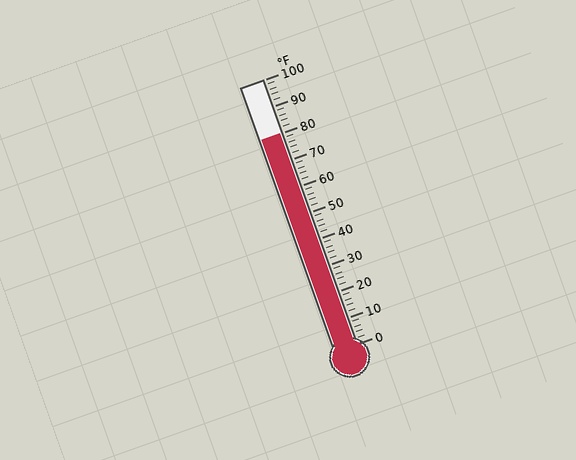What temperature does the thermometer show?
The thermometer shows approximately 80°F.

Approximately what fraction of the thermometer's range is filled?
The thermometer is filled to approximately 80% of its range.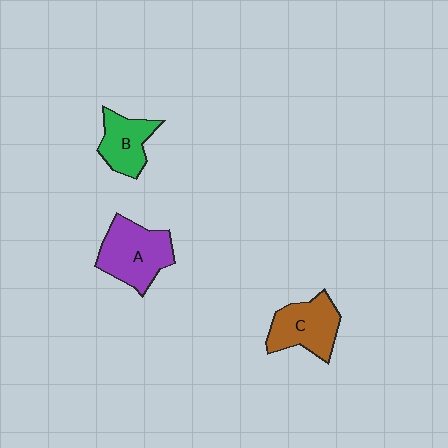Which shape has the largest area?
Shape A (purple).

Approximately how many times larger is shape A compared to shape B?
Approximately 1.5 times.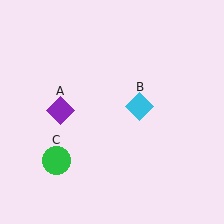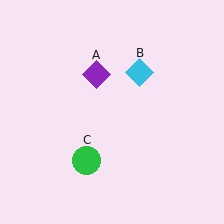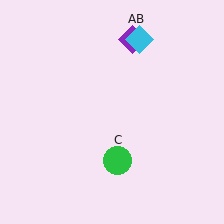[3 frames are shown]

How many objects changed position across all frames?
3 objects changed position: purple diamond (object A), cyan diamond (object B), green circle (object C).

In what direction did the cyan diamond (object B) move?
The cyan diamond (object B) moved up.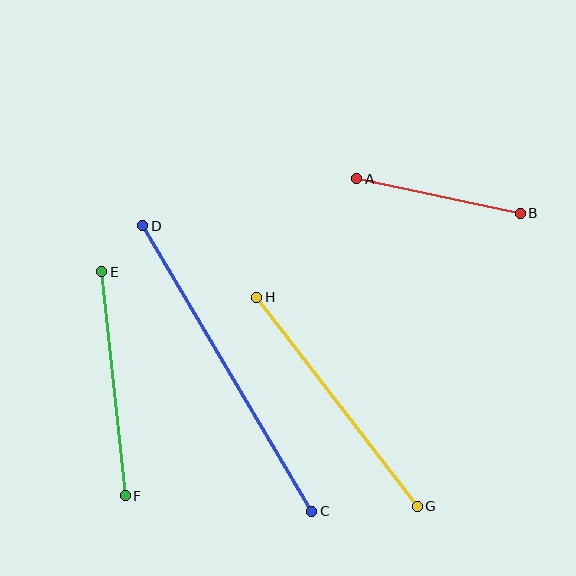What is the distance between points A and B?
The distance is approximately 167 pixels.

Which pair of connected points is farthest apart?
Points C and D are farthest apart.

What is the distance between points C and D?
The distance is approximately 332 pixels.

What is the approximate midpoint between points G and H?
The midpoint is at approximately (337, 402) pixels.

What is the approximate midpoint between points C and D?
The midpoint is at approximately (227, 369) pixels.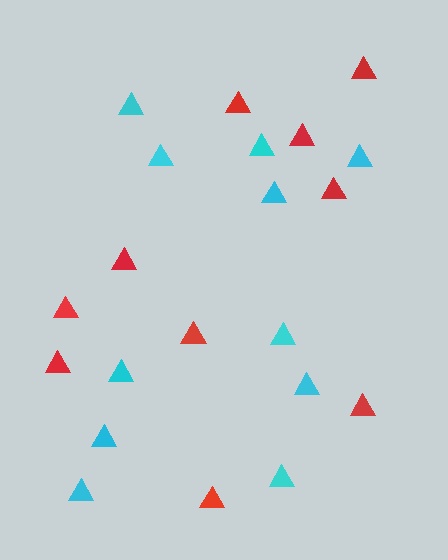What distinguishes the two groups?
There are 2 groups: one group of red triangles (10) and one group of cyan triangles (11).